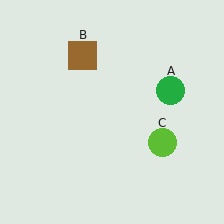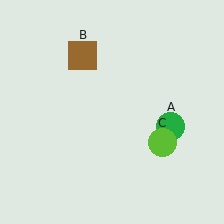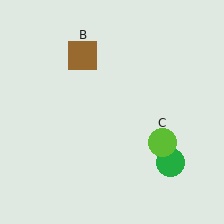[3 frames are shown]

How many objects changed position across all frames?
1 object changed position: green circle (object A).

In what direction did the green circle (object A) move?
The green circle (object A) moved down.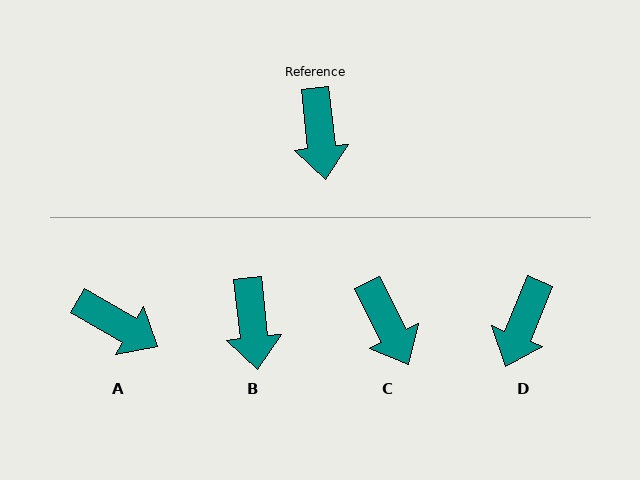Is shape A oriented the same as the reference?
No, it is off by about 53 degrees.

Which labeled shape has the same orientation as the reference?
B.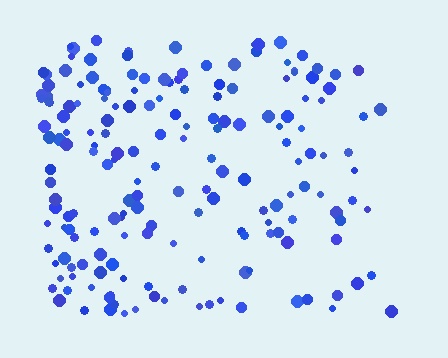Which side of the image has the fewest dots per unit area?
The right.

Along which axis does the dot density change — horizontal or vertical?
Horizontal.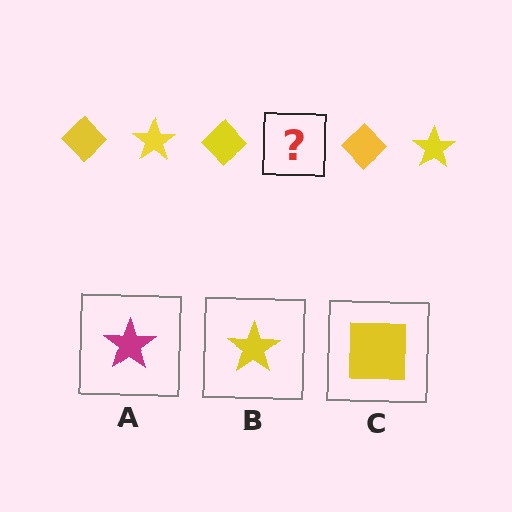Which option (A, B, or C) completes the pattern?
B.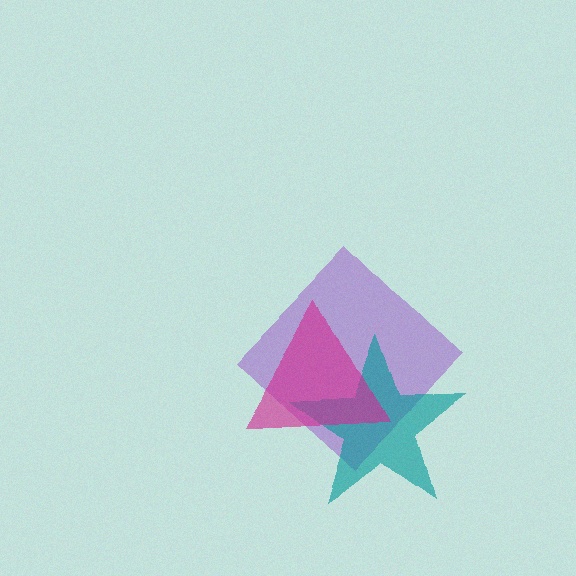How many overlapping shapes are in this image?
There are 3 overlapping shapes in the image.